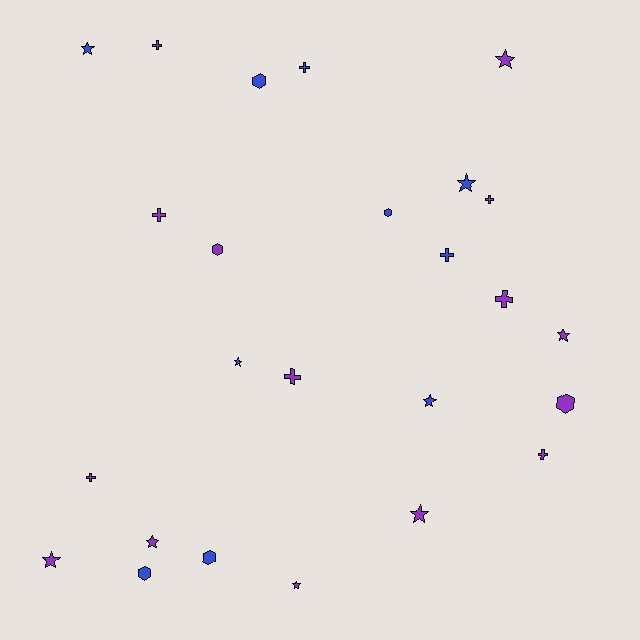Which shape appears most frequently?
Star, with 10 objects.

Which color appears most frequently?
Purple, with 15 objects.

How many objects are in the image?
There are 25 objects.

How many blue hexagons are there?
There are 4 blue hexagons.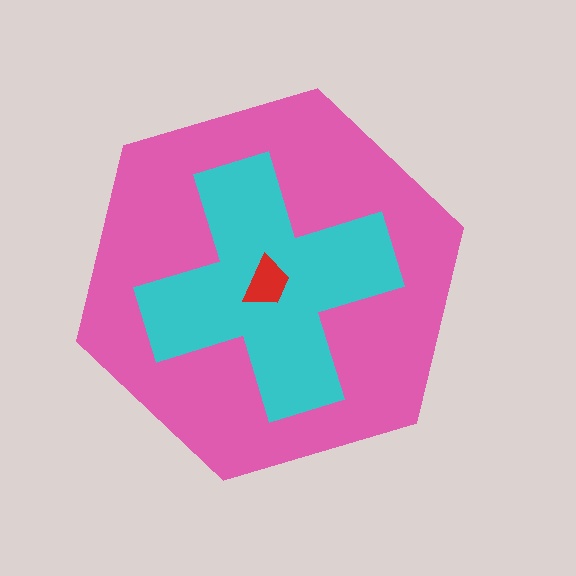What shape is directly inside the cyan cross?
The red trapezoid.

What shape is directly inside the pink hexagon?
The cyan cross.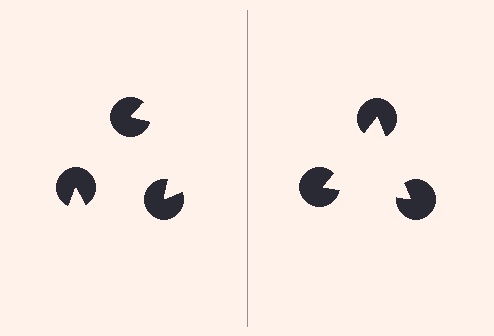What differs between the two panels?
The pac-man discs are positioned identically on both sides; only the wedge orientations differ. On the right they align to a triangle; on the left they are misaligned.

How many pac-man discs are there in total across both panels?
6 — 3 on each side.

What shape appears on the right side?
An illusory triangle.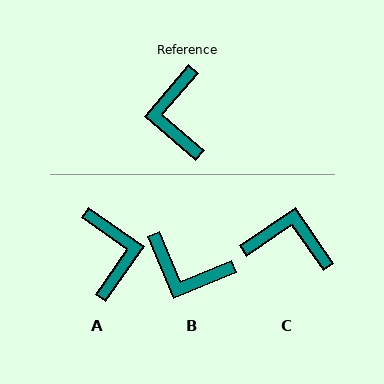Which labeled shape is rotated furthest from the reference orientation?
A, about 174 degrees away.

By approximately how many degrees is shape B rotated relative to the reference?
Approximately 63 degrees counter-clockwise.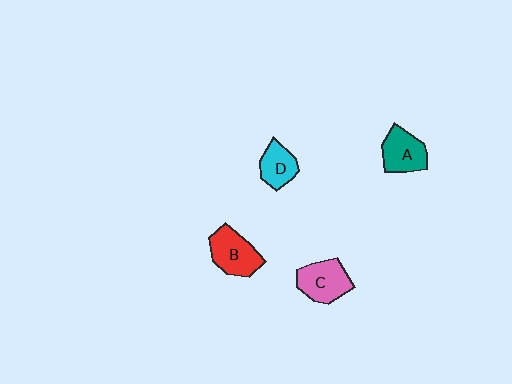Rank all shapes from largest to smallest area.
From largest to smallest: B (red), C (pink), A (teal), D (cyan).